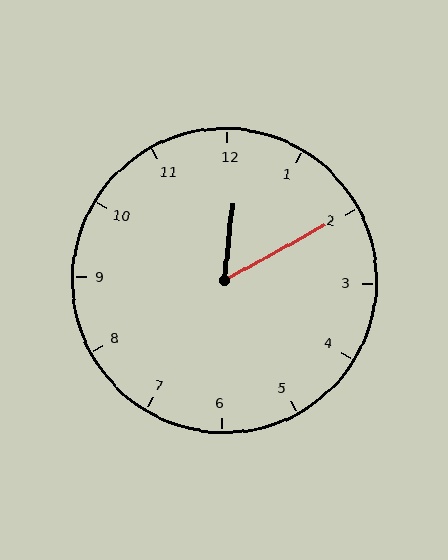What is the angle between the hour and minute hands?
Approximately 55 degrees.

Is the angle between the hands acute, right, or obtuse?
It is acute.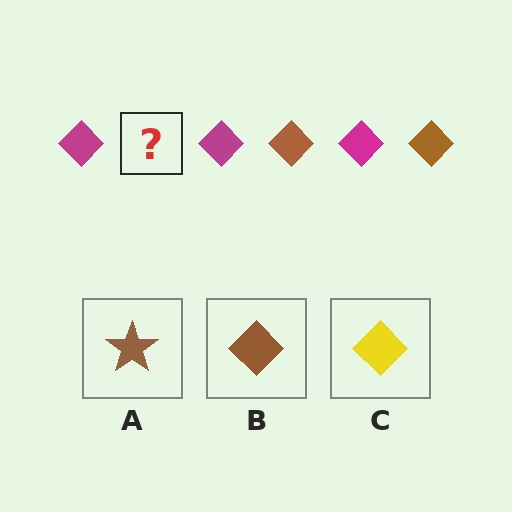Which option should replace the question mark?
Option B.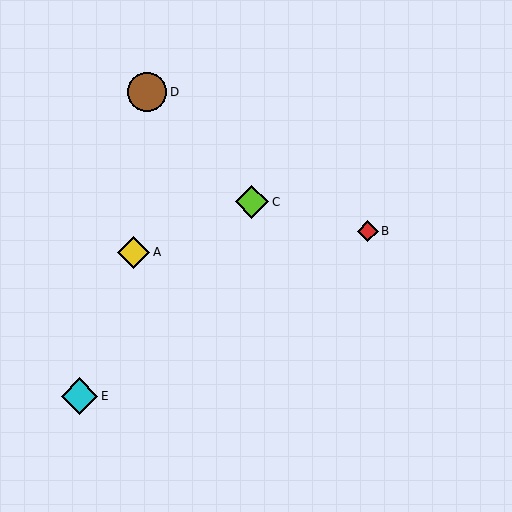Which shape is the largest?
The brown circle (labeled D) is the largest.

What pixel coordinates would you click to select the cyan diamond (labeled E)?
Click at (80, 396) to select the cyan diamond E.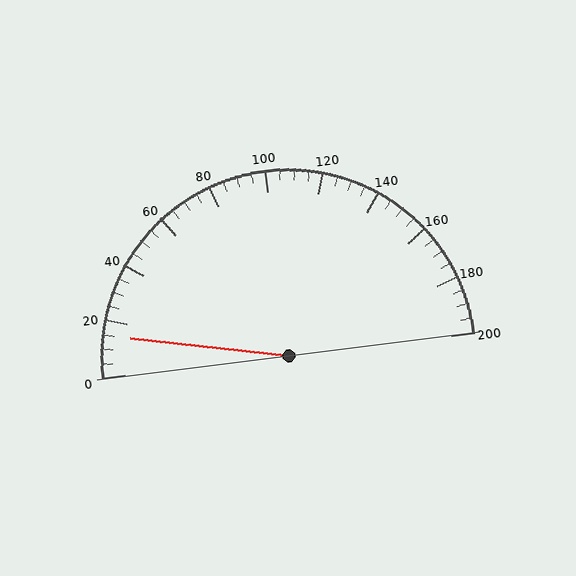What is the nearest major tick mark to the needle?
The nearest major tick mark is 20.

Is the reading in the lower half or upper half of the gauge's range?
The reading is in the lower half of the range (0 to 200).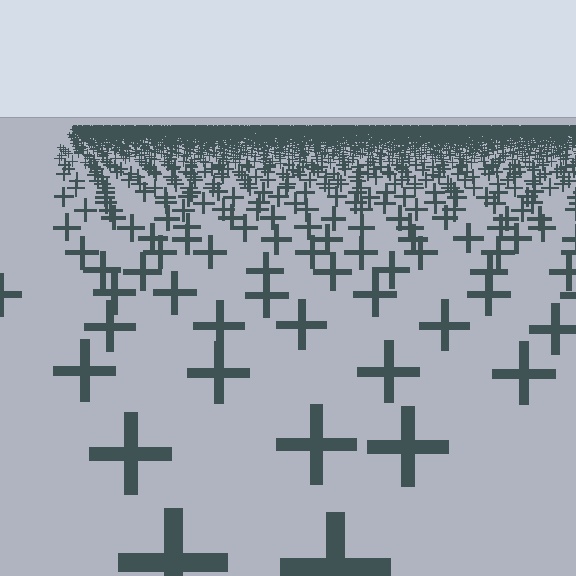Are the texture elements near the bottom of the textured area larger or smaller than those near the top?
Larger. Near the bottom, elements are closer to the viewer and appear at a bigger on-screen size.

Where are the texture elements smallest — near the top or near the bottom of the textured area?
Near the top.